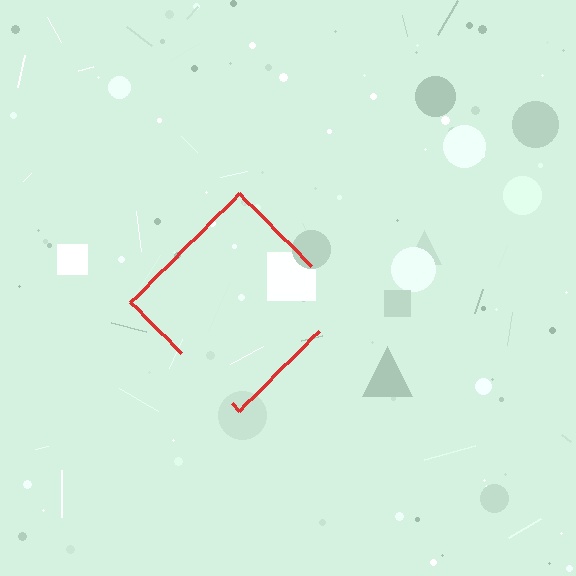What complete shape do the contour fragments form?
The contour fragments form a diamond.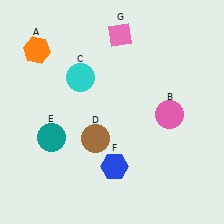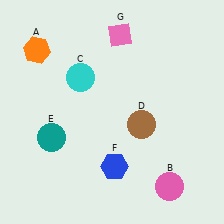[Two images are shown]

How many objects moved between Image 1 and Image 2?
2 objects moved between the two images.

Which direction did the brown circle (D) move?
The brown circle (D) moved right.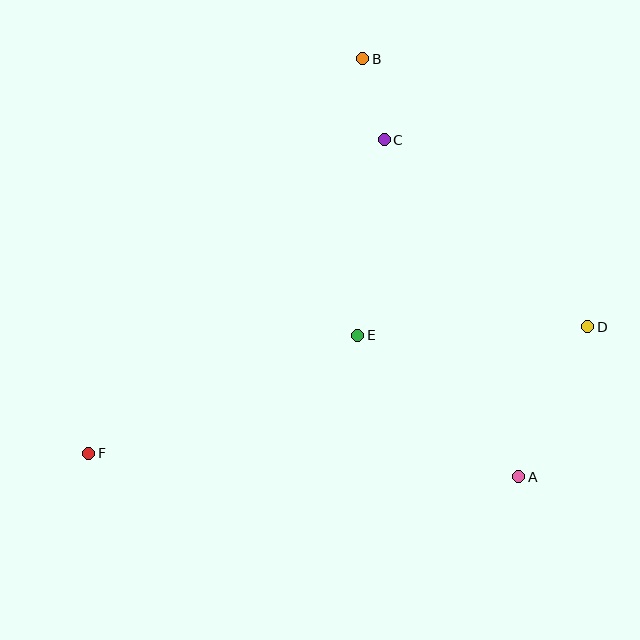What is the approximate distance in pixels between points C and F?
The distance between C and F is approximately 431 pixels.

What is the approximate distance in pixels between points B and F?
The distance between B and F is approximately 480 pixels.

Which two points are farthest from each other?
Points D and F are farthest from each other.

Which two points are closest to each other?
Points B and C are closest to each other.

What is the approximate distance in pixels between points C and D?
The distance between C and D is approximately 276 pixels.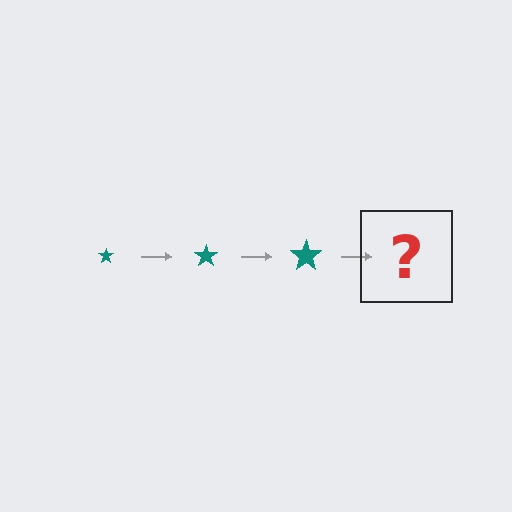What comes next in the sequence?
The next element should be a teal star, larger than the previous one.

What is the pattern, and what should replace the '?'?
The pattern is that the star gets progressively larger each step. The '?' should be a teal star, larger than the previous one.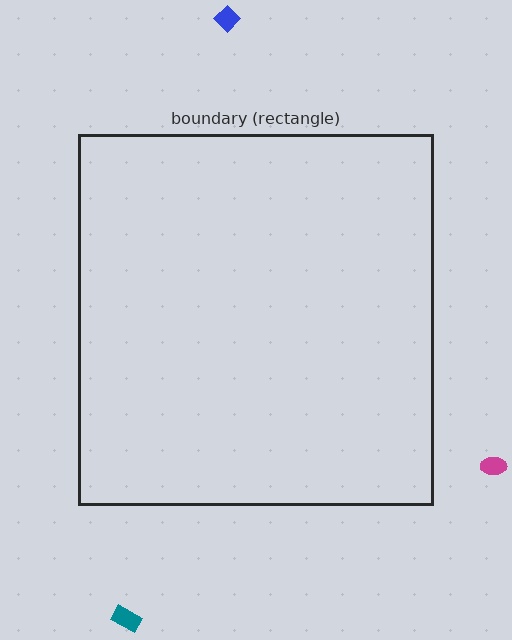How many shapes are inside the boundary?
0 inside, 3 outside.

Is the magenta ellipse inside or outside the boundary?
Outside.